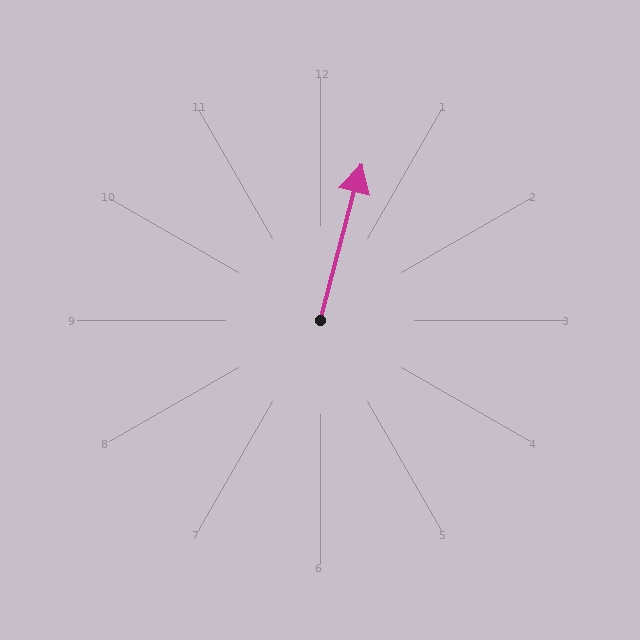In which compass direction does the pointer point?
North.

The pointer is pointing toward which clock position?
Roughly 12 o'clock.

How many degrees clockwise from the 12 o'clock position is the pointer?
Approximately 15 degrees.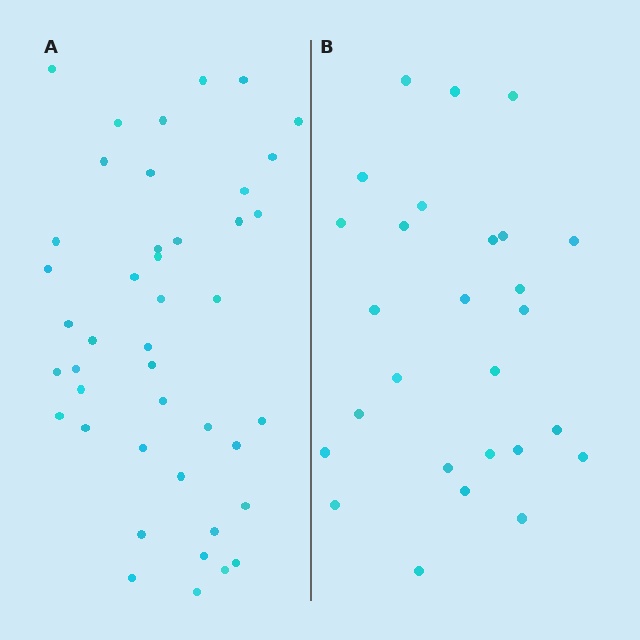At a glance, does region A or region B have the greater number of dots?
Region A (the left region) has more dots.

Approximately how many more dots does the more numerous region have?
Region A has approximately 15 more dots than region B.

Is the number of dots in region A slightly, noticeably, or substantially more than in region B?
Region A has substantially more. The ratio is roughly 1.6 to 1.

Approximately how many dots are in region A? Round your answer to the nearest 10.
About 40 dots. (The exact count is 43, which rounds to 40.)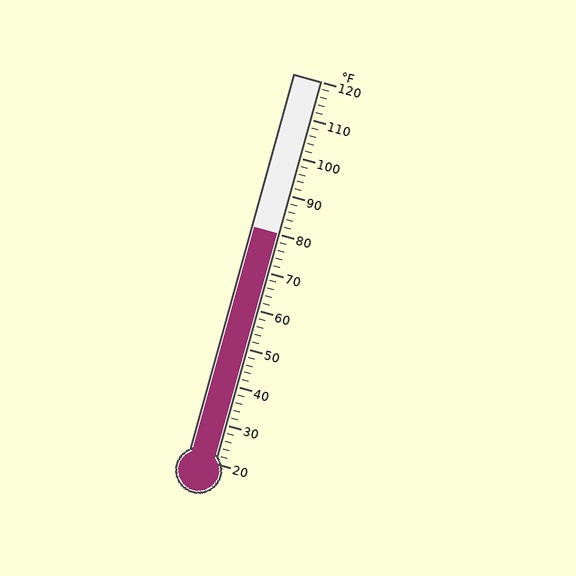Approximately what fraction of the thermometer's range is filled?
The thermometer is filled to approximately 60% of its range.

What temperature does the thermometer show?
The thermometer shows approximately 80°F.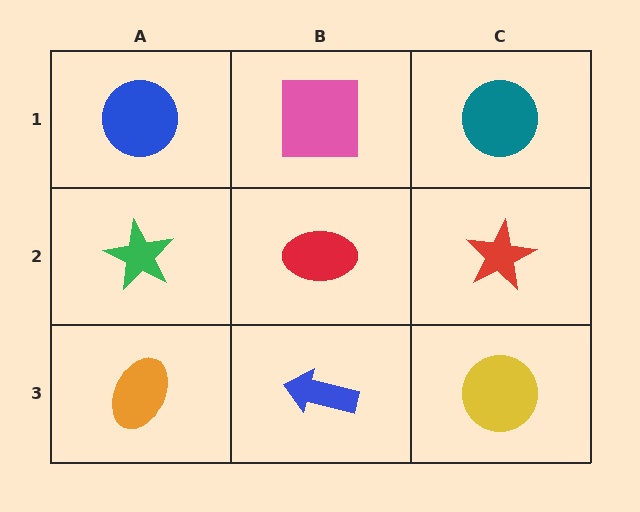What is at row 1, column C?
A teal circle.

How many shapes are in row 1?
3 shapes.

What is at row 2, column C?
A red star.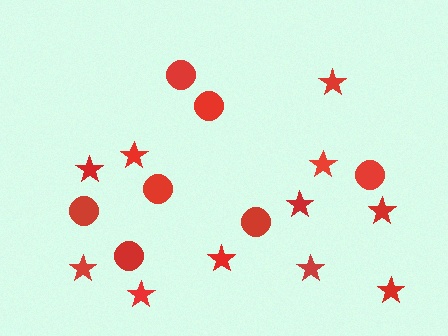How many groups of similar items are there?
There are 2 groups: one group of circles (7) and one group of stars (11).